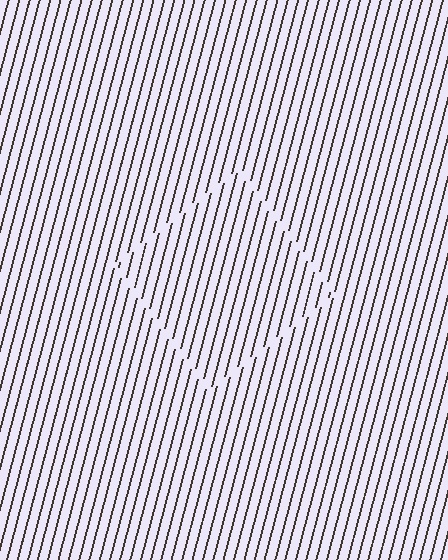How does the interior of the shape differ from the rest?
The interior of the shape contains the same grating, shifted by half a period — the contour is defined by the phase discontinuity where line-ends from the inner and outer gratings abut.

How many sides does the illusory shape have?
4 sides — the line-ends trace a square.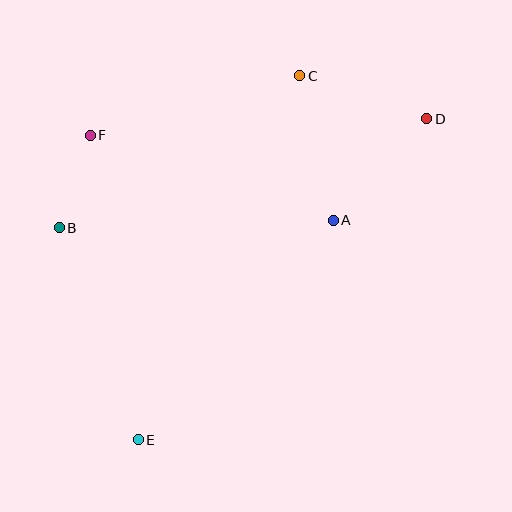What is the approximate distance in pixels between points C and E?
The distance between C and E is approximately 398 pixels.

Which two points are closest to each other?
Points B and F are closest to each other.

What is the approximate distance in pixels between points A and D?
The distance between A and D is approximately 137 pixels.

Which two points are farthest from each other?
Points D and E are farthest from each other.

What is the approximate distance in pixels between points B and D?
The distance between B and D is approximately 383 pixels.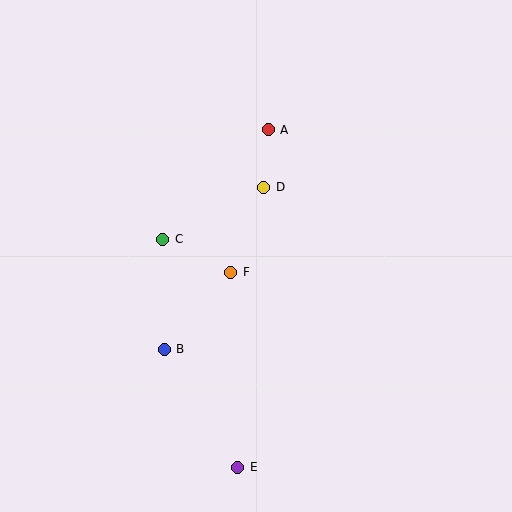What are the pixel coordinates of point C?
Point C is at (163, 239).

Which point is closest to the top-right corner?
Point A is closest to the top-right corner.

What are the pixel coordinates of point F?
Point F is at (231, 272).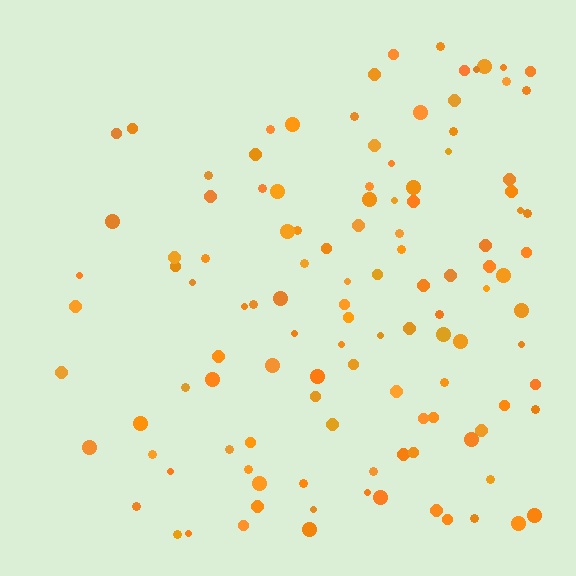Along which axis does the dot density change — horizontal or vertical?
Horizontal.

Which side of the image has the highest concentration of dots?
The right.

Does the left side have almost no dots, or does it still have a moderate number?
Still a moderate number, just noticeably fewer than the right.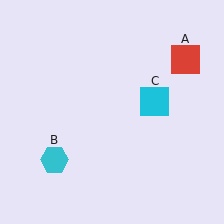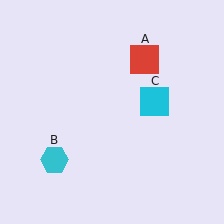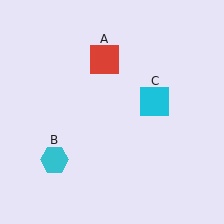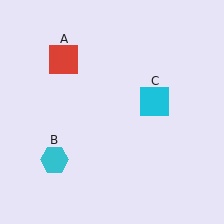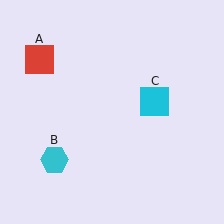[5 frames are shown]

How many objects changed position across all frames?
1 object changed position: red square (object A).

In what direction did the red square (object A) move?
The red square (object A) moved left.